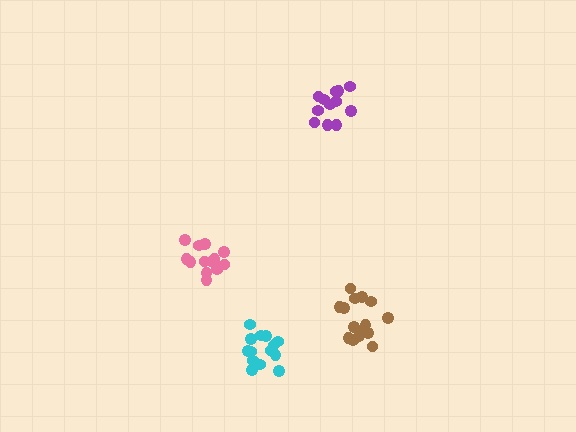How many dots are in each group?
Group 1: 14 dots, Group 2: 12 dots, Group 3: 15 dots, Group 4: 15 dots (56 total).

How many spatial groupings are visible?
There are 4 spatial groupings.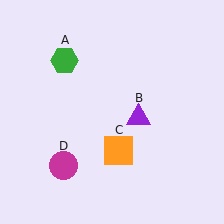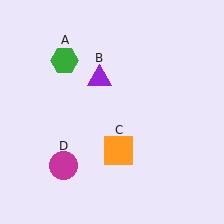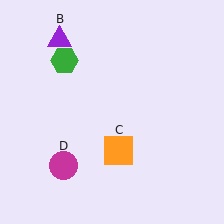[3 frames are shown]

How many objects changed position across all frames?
1 object changed position: purple triangle (object B).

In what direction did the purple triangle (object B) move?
The purple triangle (object B) moved up and to the left.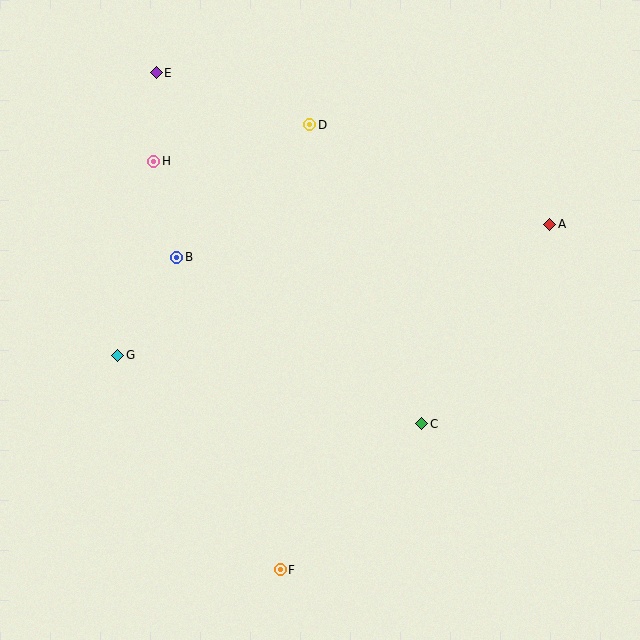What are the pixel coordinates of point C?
Point C is at (422, 424).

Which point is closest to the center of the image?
Point C at (422, 424) is closest to the center.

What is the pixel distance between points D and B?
The distance between D and B is 188 pixels.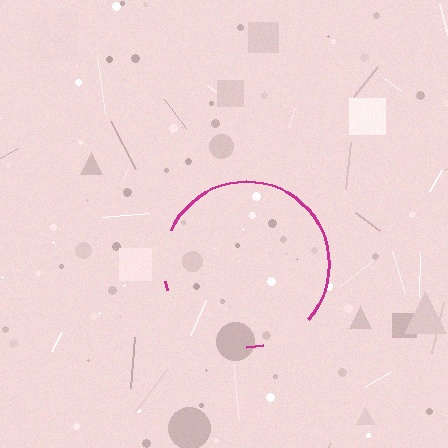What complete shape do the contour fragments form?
The contour fragments form a circle.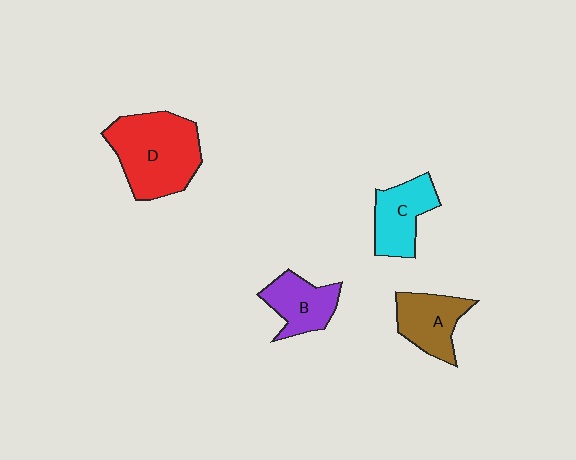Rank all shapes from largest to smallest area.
From largest to smallest: D (red), C (cyan), A (brown), B (purple).